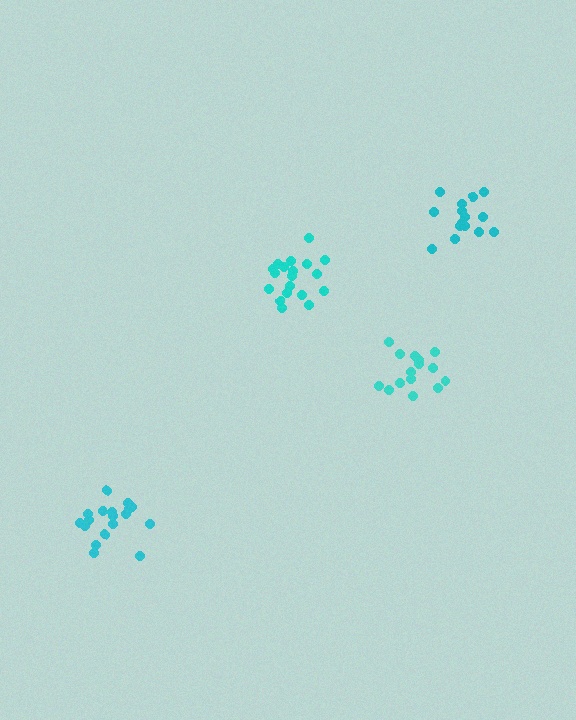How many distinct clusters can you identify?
There are 4 distinct clusters.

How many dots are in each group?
Group 1: 15 dots, Group 2: 18 dots, Group 3: 15 dots, Group 4: 19 dots (67 total).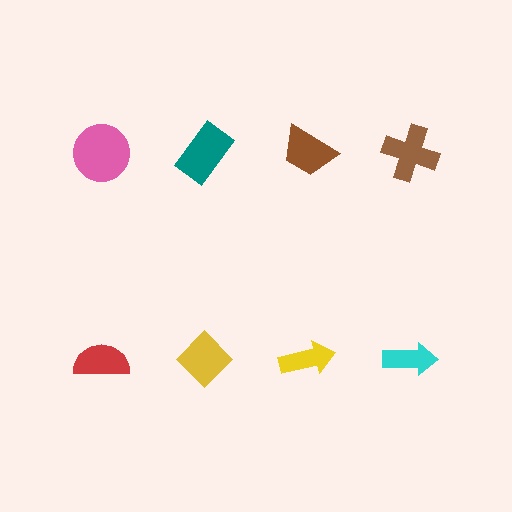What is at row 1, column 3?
A brown trapezoid.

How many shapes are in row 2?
4 shapes.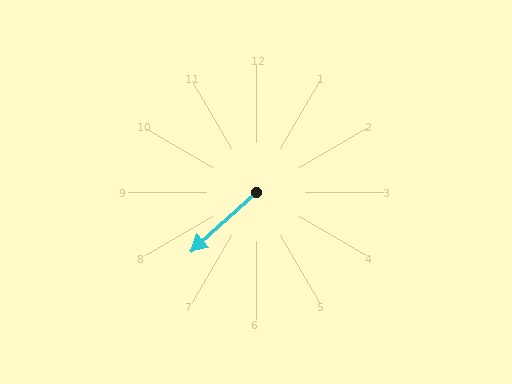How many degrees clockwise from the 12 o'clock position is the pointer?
Approximately 228 degrees.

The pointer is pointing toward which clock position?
Roughly 8 o'clock.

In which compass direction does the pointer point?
Southwest.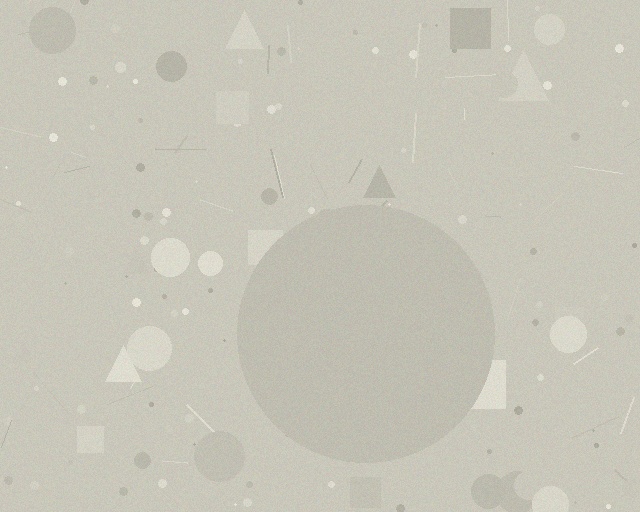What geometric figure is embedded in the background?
A circle is embedded in the background.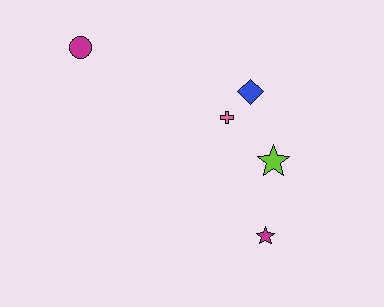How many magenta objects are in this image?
There are 2 magenta objects.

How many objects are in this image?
There are 5 objects.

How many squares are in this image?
There are no squares.